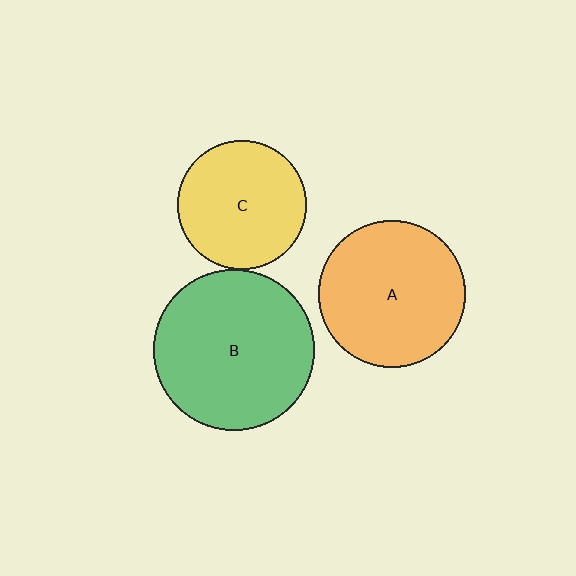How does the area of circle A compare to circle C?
Approximately 1.3 times.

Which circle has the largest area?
Circle B (green).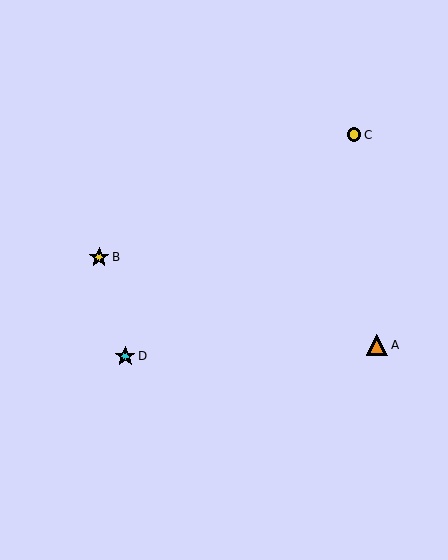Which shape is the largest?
The orange triangle (labeled A) is the largest.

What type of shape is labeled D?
Shape D is a cyan star.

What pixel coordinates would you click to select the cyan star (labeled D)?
Click at (125, 356) to select the cyan star D.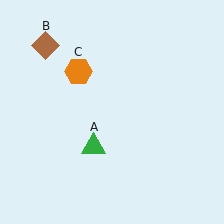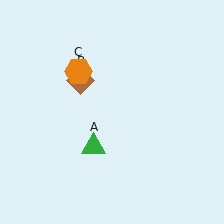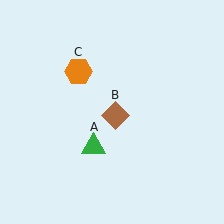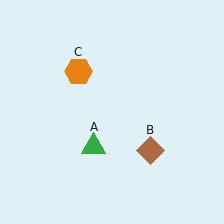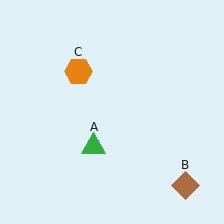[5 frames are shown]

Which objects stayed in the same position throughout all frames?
Green triangle (object A) and orange hexagon (object C) remained stationary.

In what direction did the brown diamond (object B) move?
The brown diamond (object B) moved down and to the right.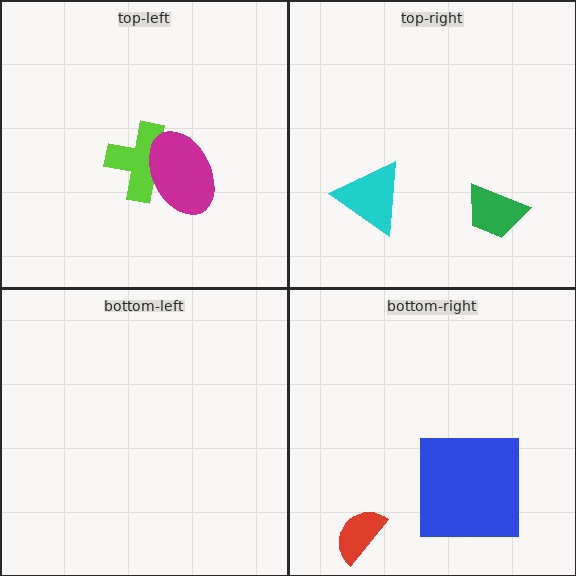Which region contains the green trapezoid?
The top-right region.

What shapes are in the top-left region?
The lime cross, the magenta ellipse.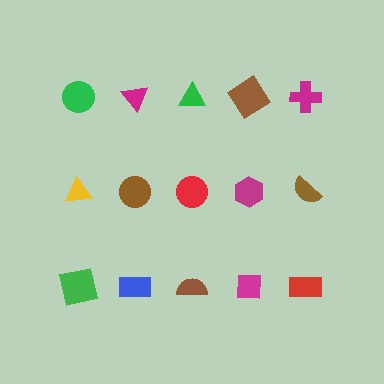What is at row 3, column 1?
A green square.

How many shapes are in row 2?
5 shapes.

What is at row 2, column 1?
A yellow triangle.